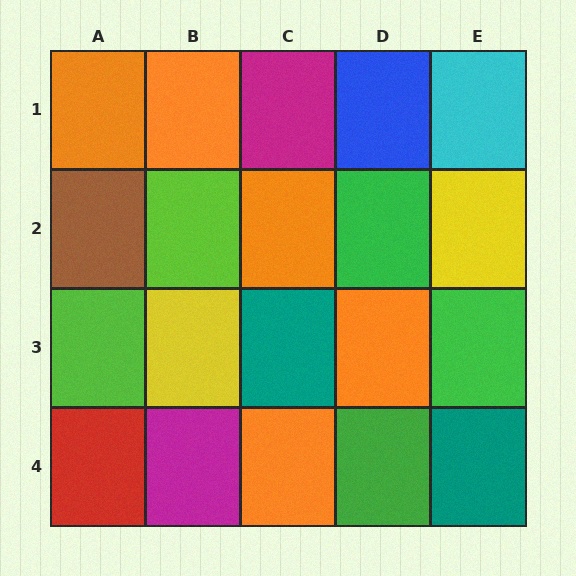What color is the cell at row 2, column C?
Orange.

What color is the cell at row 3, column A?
Lime.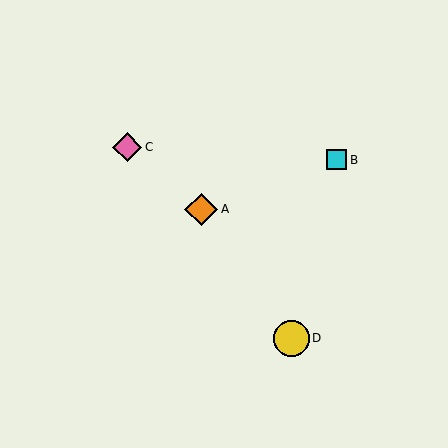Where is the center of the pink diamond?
The center of the pink diamond is at (127, 147).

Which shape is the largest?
The yellow circle (labeled D) is the largest.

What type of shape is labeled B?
Shape B is a cyan square.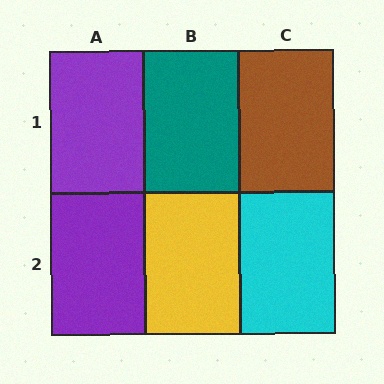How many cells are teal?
1 cell is teal.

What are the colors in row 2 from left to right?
Purple, yellow, cyan.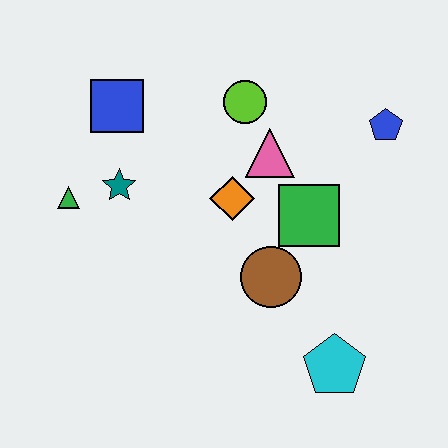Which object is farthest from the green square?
The green triangle is farthest from the green square.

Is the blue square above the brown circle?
Yes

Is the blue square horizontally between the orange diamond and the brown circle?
No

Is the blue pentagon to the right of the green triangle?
Yes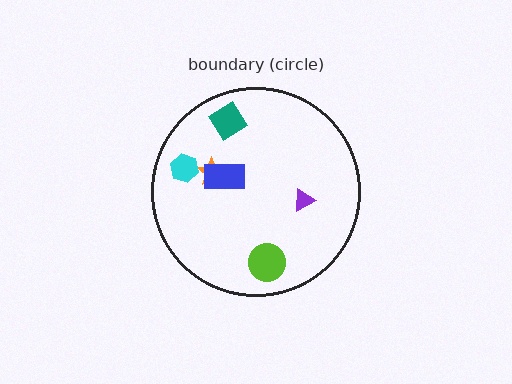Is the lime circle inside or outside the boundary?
Inside.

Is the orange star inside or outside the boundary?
Inside.